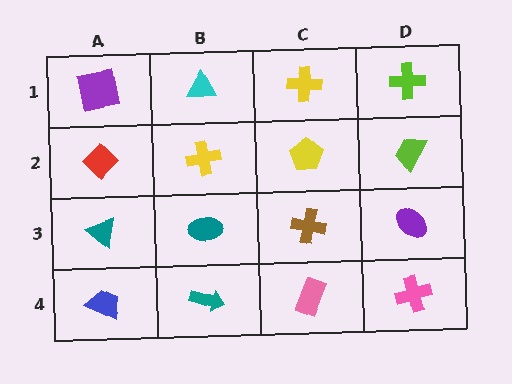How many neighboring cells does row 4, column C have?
3.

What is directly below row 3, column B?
A teal arrow.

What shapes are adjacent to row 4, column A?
A teal triangle (row 3, column A), a teal arrow (row 4, column B).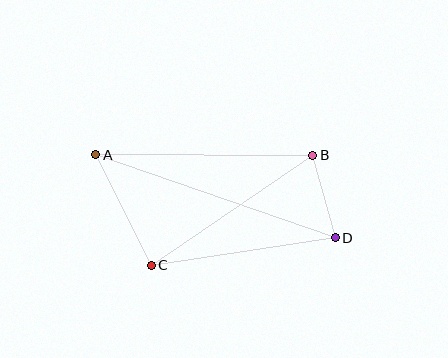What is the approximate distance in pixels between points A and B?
The distance between A and B is approximately 217 pixels.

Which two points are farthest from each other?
Points A and D are farthest from each other.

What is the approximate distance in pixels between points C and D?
The distance between C and D is approximately 186 pixels.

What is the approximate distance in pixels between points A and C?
The distance between A and C is approximately 124 pixels.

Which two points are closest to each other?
Points B and D are closest to each other.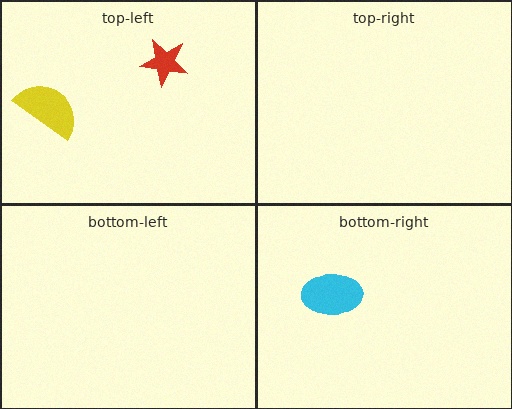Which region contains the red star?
The top-left region.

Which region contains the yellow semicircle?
The top-left region.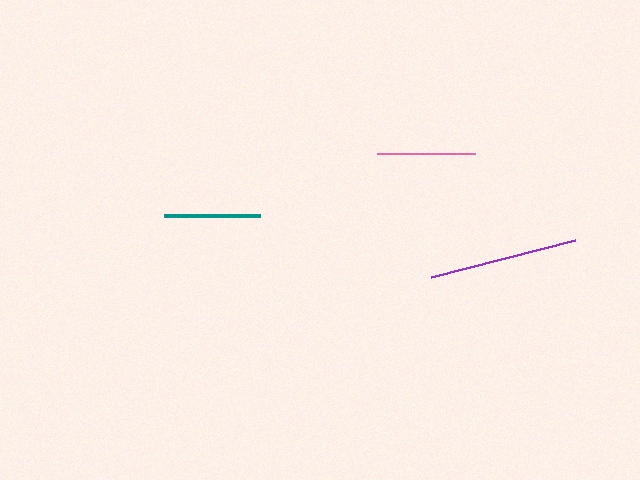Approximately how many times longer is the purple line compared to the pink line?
The purple line is approximately 1.5 times the length of the pink line.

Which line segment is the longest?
The purple line is the longest at approximately 149 pixels.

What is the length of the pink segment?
The pink segment is approximately 98 pixels long.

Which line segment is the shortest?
The teal line is the shortest at approximately 95 pixels.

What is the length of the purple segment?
The purple segment is approximately 149 pixels long.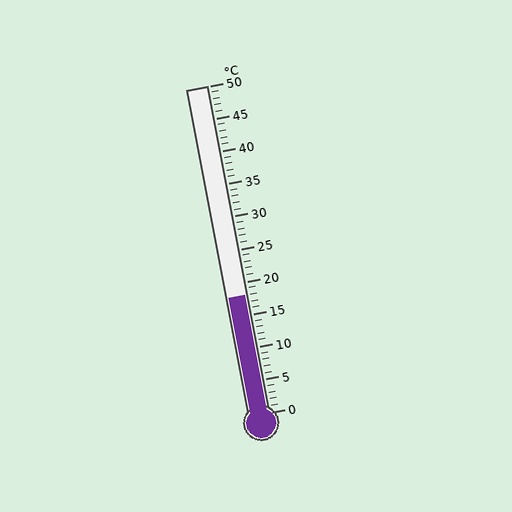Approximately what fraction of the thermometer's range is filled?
The thermometer is filled to approximately 35% of its range.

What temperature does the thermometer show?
The thermometer shows approximately 18°C.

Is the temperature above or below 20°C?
The temperature is below 20°C.